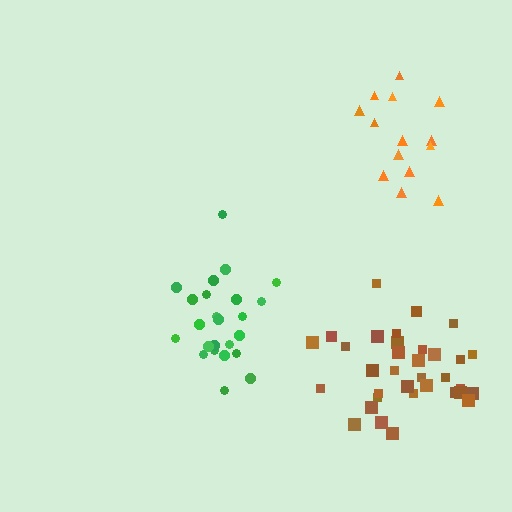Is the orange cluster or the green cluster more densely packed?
Green.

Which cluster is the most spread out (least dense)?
Orange.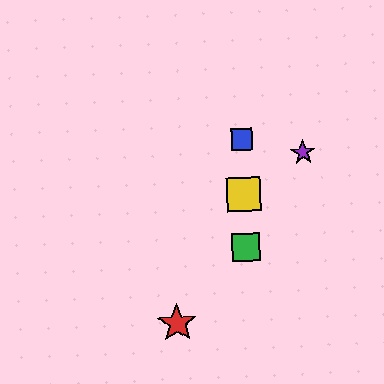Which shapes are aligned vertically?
The blue square, the green square, the yellow square are aligned vertically.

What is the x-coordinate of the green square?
The green square is at x≈246.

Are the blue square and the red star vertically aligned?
No, the blue square is at x≈242 and the red star is at x≈177.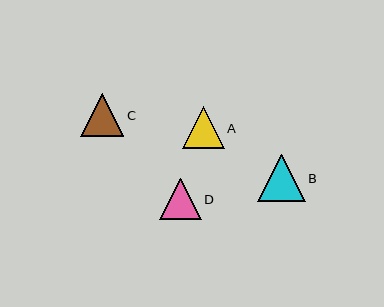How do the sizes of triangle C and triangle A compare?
Triangle C and triangle A are approximately the same size.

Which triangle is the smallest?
Triangle D is the smallest with a size of approximately 41 pixels.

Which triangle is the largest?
Triangle B is the largest with a size of approximately 48 pixels.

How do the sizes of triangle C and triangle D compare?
Triangle C and triangle D are approximately the same size.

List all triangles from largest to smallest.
From largest to smallest: B, C, A, D.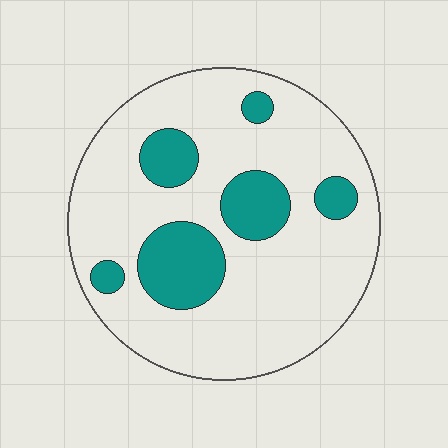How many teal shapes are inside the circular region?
6.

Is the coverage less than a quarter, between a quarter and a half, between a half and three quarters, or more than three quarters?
Less than a quarter.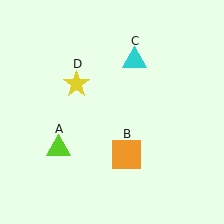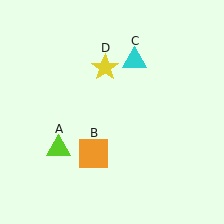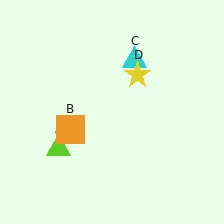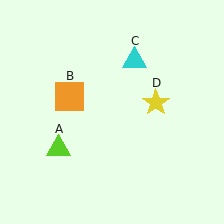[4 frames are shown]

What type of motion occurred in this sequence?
The orange square (object B), yellow star (object D) rotated clockwise around the center of the scene.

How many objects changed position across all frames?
2 objects changed position: orange square (object B), yellow star (object D).